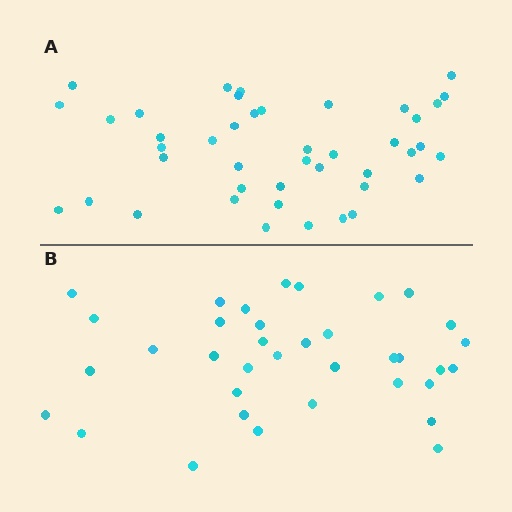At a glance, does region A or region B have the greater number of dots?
Region A (the top region) has more dots.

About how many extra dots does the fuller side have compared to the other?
Region A has roughly 8 or so more dots than region B.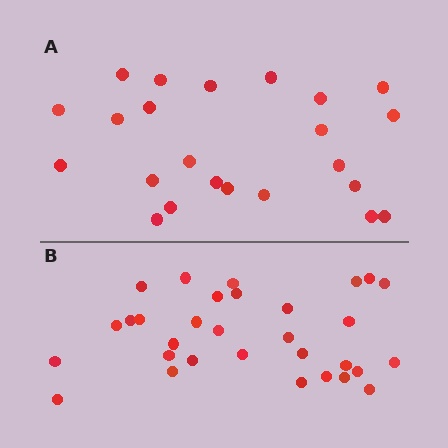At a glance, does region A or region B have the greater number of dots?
Region B (the bottom region) has more dots.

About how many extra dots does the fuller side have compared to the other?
Region B has roughly 8 or so more dots than region A.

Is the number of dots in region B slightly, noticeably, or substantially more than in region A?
Region B has noticeably more, but not dramatically so. The ratio is roughly 1.3 to 1.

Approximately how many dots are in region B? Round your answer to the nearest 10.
About 30 dots. (The exact count is 31, which rounds to 30.)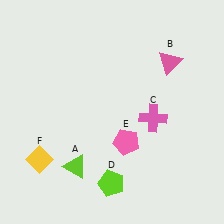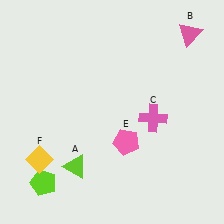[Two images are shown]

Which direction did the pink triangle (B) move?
The pink triangle (B) moved up.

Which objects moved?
The objects that moved are: the pink triangle (B), the lime pentagon (D).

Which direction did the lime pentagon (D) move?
The lime pentagon (D) moved left.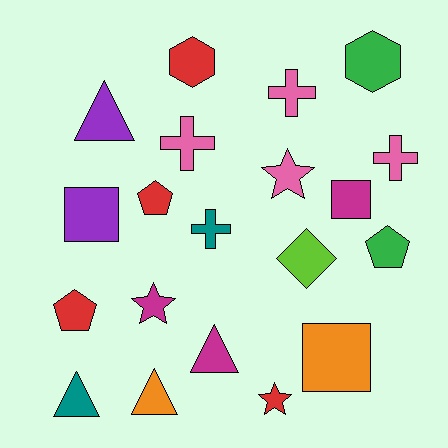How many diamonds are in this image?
There is 1 diamond.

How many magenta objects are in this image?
There are 3 magenta objects.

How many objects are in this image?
There are 20 objects.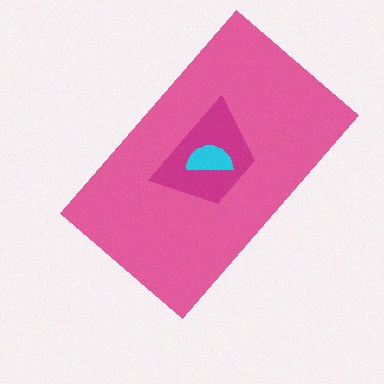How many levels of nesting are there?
3.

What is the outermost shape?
The pink rectangle.